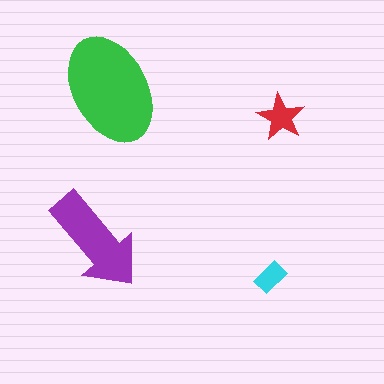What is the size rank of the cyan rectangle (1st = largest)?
4th.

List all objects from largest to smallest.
The green ellipse, the purple arrow, the red star, the cyan rectangle.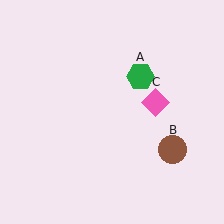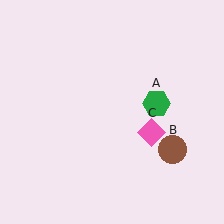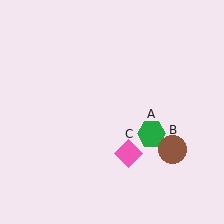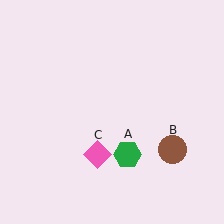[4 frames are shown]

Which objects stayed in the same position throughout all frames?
Brown circle (object B) remained stationary.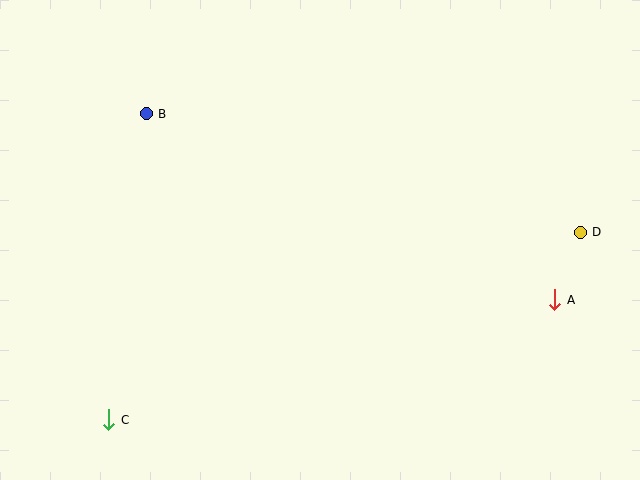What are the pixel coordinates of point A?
Point A is at (555, 300).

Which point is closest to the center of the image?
Point B at (146, 114) is closest to the center.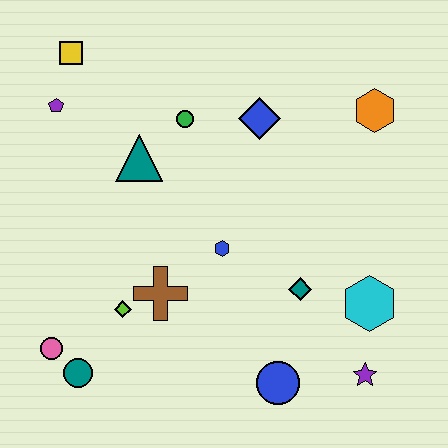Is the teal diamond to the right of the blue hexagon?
Yes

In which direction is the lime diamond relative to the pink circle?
The lime diamond is to the right of the pink circle.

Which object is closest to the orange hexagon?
The blue diamond is closest to the orange hexagon.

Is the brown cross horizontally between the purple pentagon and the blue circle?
Yes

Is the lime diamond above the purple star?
Yes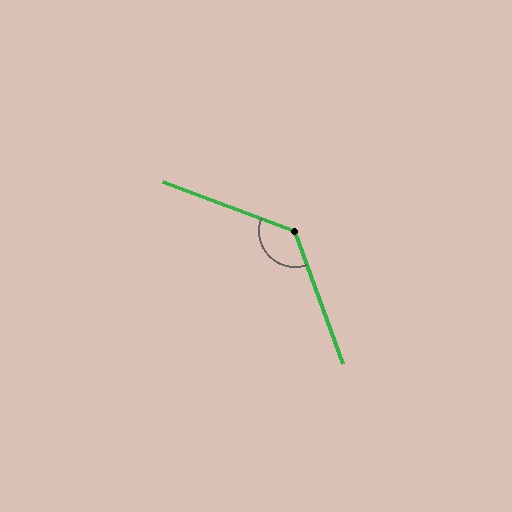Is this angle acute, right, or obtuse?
It is obtuse.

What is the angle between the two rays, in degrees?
Approximately 130 degrees.